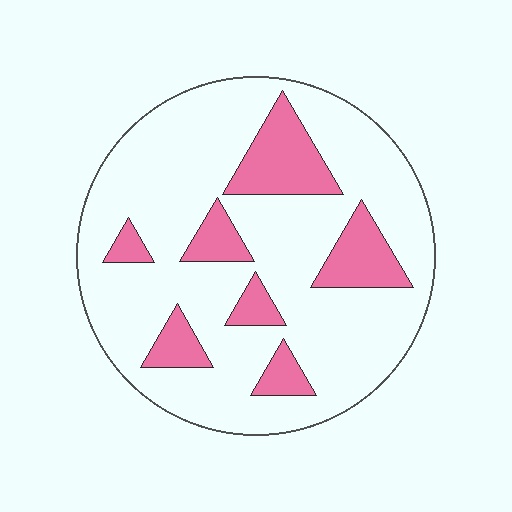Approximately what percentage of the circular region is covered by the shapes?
Approximately 20%.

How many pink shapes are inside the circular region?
7.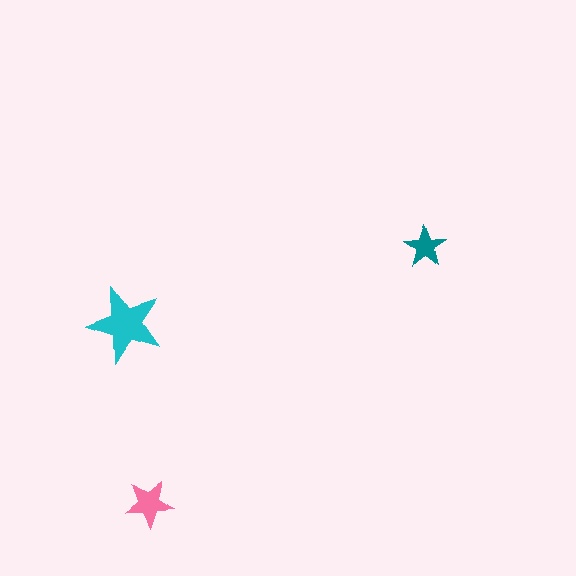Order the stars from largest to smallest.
the cyan one, the pink one, the teal one.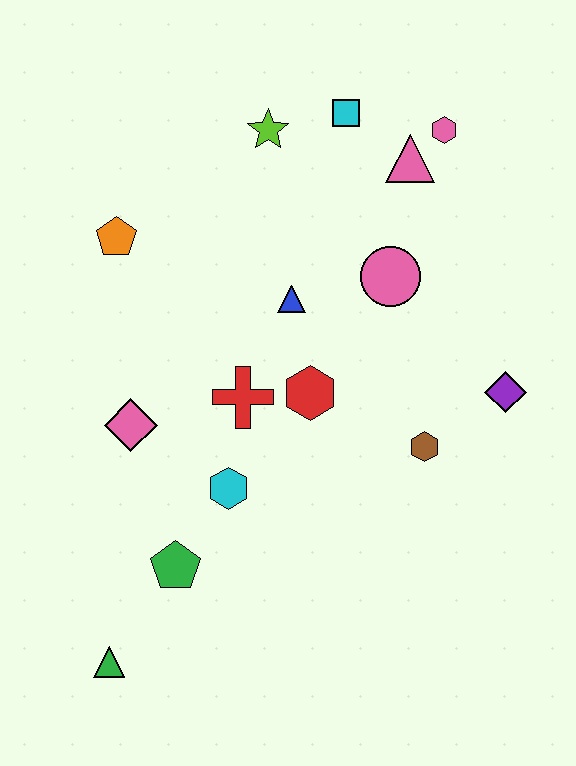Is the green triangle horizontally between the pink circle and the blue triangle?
No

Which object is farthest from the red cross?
The pink hexagon is farthest from the red cross.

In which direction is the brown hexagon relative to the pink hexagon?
The brown hexagon is below the pink hexagon.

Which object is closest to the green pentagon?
The cyan hexagon is closest to the green pentagon.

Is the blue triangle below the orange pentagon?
Yes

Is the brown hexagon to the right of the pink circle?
Yes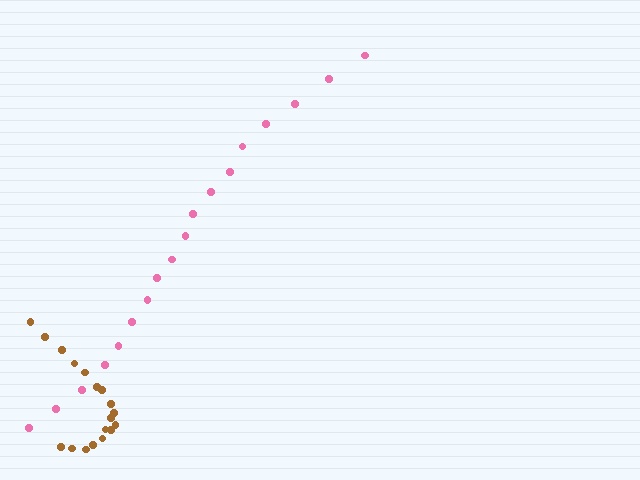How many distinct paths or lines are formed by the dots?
There are 2 distinct paths.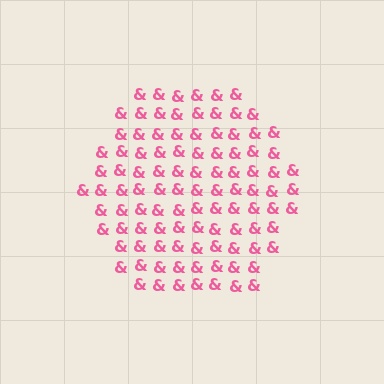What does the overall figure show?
The overall figure shows a hexagon.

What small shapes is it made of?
It is made of small ampersands.